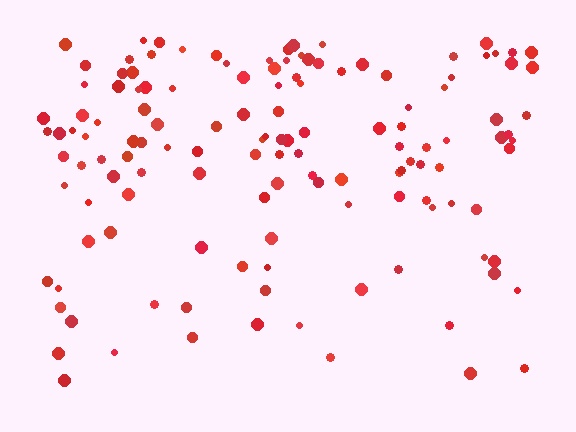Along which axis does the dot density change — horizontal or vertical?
Vertical.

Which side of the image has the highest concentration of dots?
The top.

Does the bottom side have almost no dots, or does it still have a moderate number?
Still a moderate number, just noticeably fewer than the top.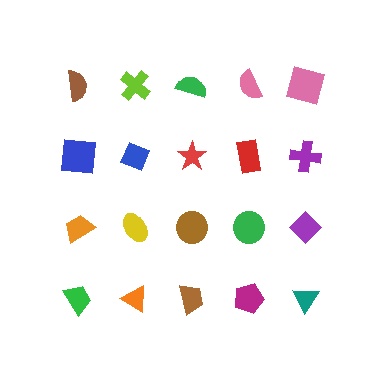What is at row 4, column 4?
A magenta pentagon.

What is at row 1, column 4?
A pink semicircle.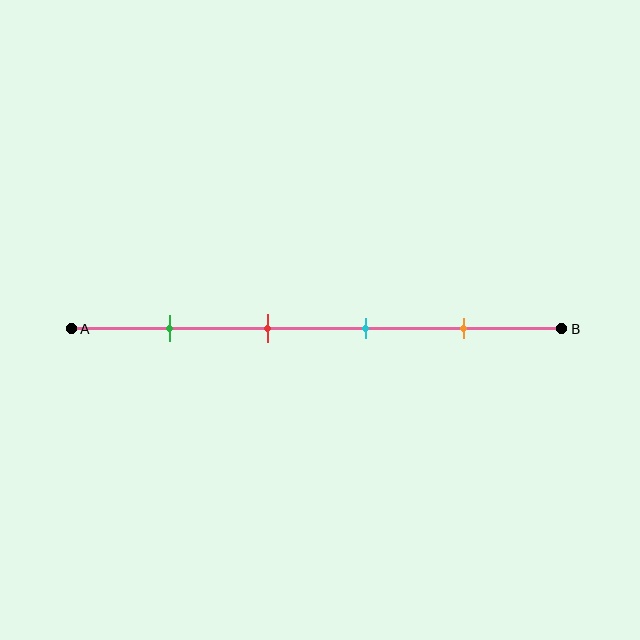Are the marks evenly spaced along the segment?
Yes, the marks are approximately evenly spaced.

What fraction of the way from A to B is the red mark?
The red mark is approximately 40% (0.4) of the way from A to B.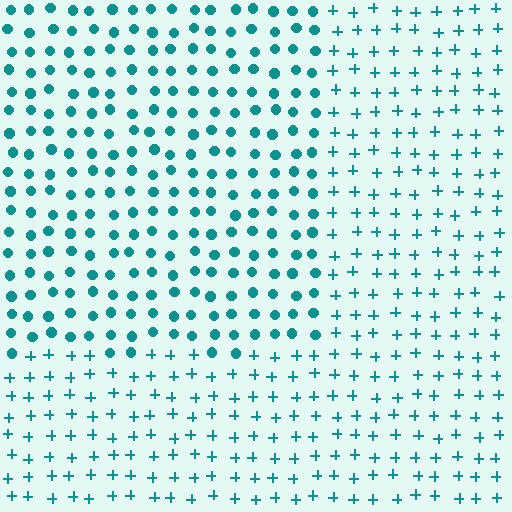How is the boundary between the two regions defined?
The boundary is defined by a change in element shape: circles inside vs. plus signs outside. All elements share the same color and spacing.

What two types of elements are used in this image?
The image uses circles inside the rectangle region and plus signs outside it.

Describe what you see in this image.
The image is filled with small teal elements arranged in a uniform grid. A rectangle-shaped region contains circles, while the surrounding area contains plus signs. The boundary is defined purely by the change in element shape.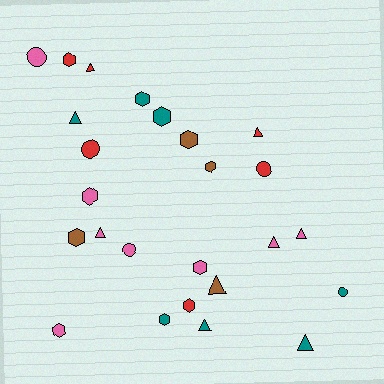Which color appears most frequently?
Pink, with 8 objects.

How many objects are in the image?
There are 25 objects.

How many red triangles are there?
There are 2 red triangles.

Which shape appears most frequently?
Hexagon, with 11 objects.